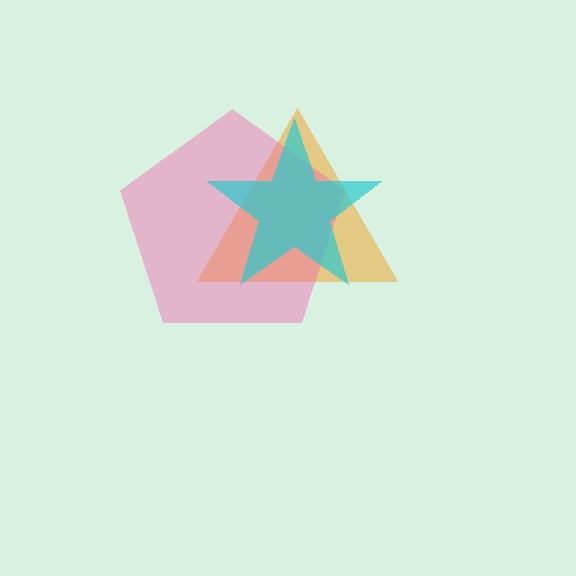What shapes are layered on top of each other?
The layered shapes are: an orange triangle, a pink pentagon, a cyan star.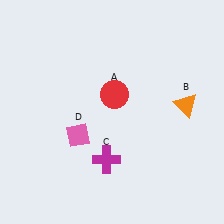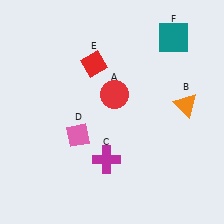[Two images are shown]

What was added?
A red diamond (E), a teal square (F) were added in Image 2.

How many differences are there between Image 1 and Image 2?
There are 2 differences between the two images.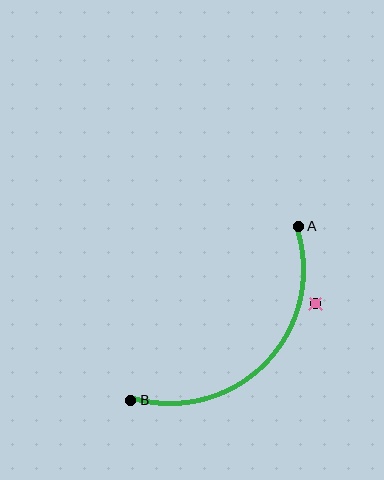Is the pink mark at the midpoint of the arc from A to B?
No — the pink mark does not lie on the arc at all. It sits slightly outside the curve.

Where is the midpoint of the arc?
The arc midpoint is the point on the curve farthest from the straight line joining A and B. It sits below and to the right of that line.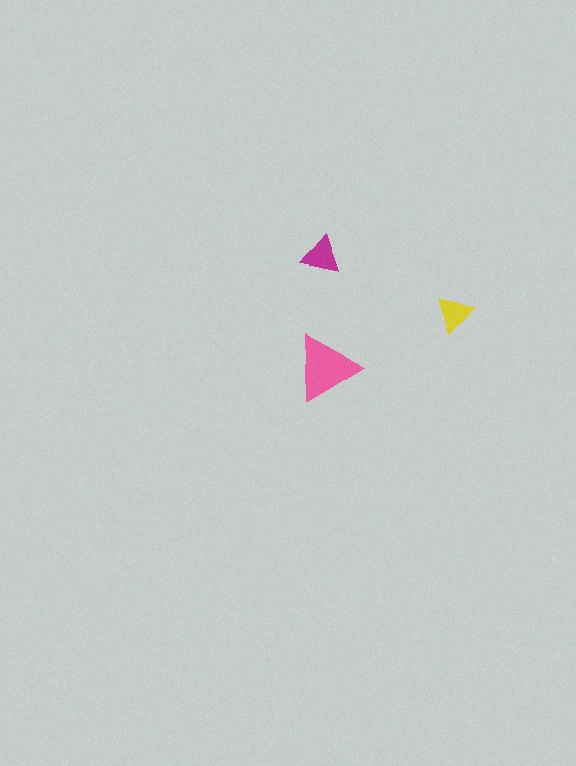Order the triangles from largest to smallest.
the pink one, the magenta one, the yellow one.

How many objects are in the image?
There are 3 objects in the image.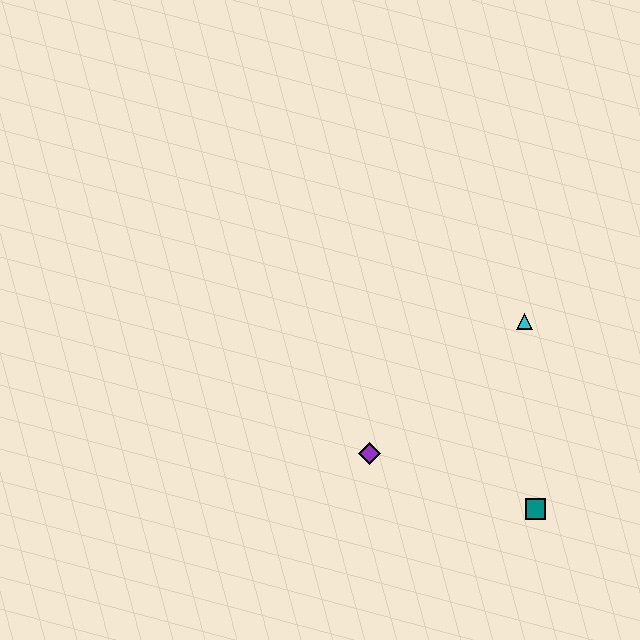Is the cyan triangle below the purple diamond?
No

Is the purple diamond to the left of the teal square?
Yes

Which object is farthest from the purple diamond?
The cyan triangle is farthest from the purple diamond.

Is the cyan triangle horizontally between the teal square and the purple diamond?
Yes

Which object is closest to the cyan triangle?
The teal square is closest to the cyan triangle.